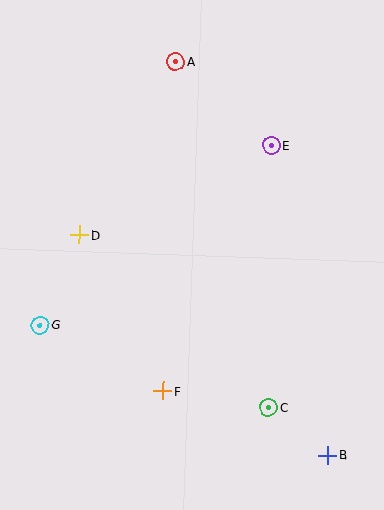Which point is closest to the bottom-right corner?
Point B is closest to the bottom-right corner.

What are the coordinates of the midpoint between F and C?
The midpoint between F and C is at (216, 399).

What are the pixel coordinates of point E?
Point E is at (271, 146).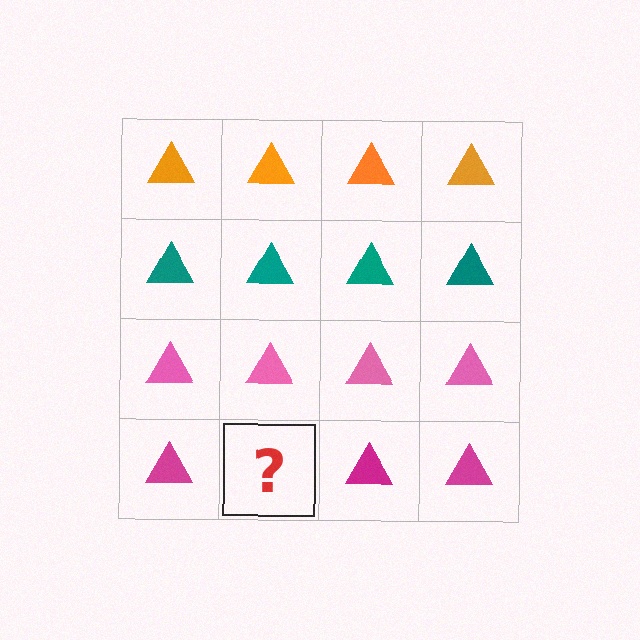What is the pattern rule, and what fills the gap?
The rule is that each row has a consistent color. The gap should be filled with a magenta triangle.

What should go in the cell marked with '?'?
The missing cell should contain a magenta triangle.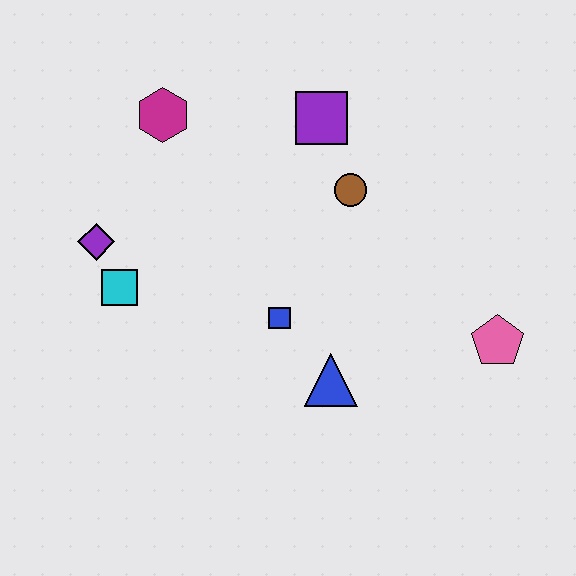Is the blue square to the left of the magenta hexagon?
No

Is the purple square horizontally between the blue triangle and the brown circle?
No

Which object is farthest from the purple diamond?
The pink pentagon is farthest from the purple diamond.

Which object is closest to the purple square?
The brown circle is closest to the purple square.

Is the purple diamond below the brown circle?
Yes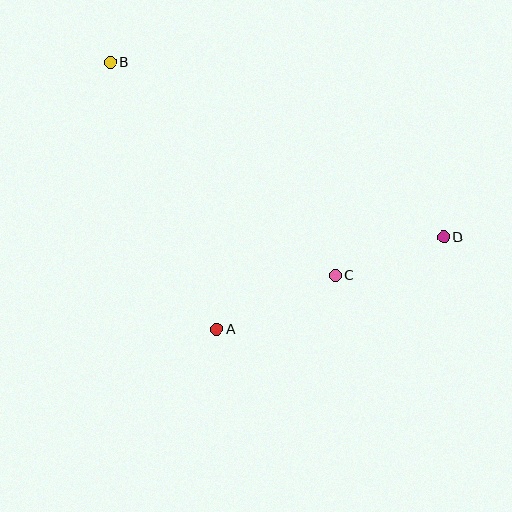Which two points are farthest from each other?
Points B and D are farthest from each other.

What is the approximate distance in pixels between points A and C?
The distance between A and C is approximately 130 pixels.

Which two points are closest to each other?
Points C and D are closest to each other.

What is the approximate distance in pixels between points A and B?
The distance between A and B is approximately 287 pixels.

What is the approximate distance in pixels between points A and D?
The distance between A and D is approximately 245 pixels.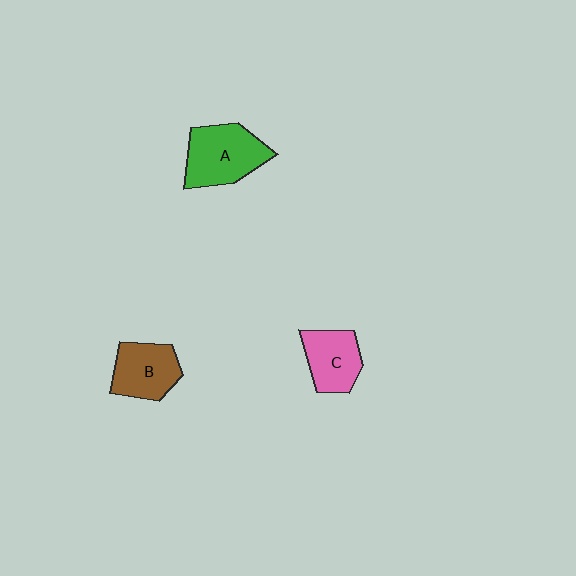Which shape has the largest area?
Shape A (green).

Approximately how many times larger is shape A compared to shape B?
Approximately 1.3 times.